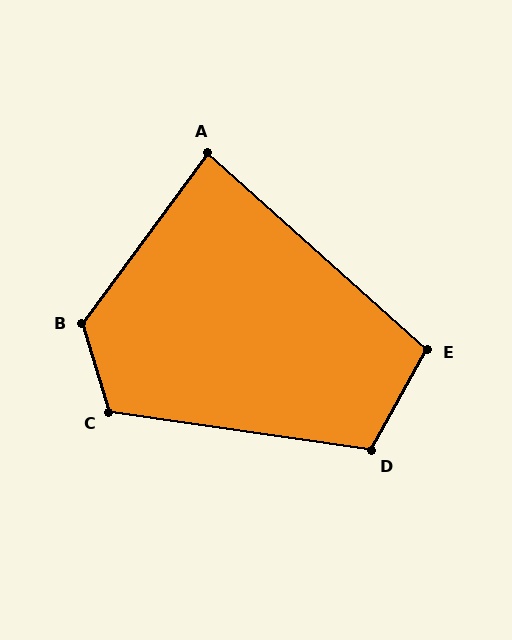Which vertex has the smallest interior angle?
A, at approximately 85 degrees.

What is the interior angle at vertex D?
Approximately 111 degrees (obtuse).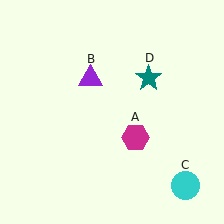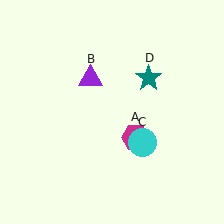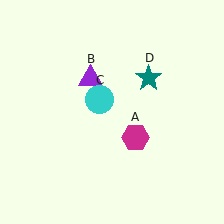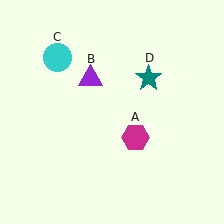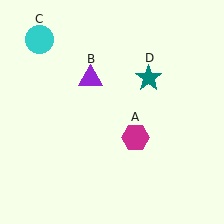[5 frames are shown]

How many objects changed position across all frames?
1 object changed position: cyan circle (object C).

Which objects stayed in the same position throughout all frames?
Magenta hexagon (object A) and purple triangle (object B) and teal star (object D) remained stationary.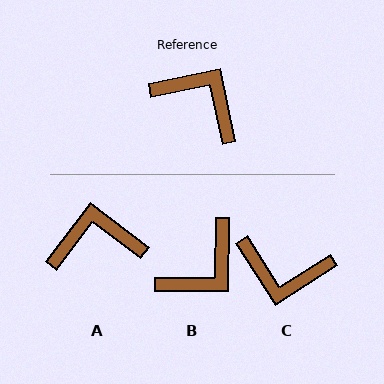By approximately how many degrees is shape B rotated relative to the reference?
Approximately 102 degrees clockwise.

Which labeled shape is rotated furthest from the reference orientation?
C, about 159 degrees away.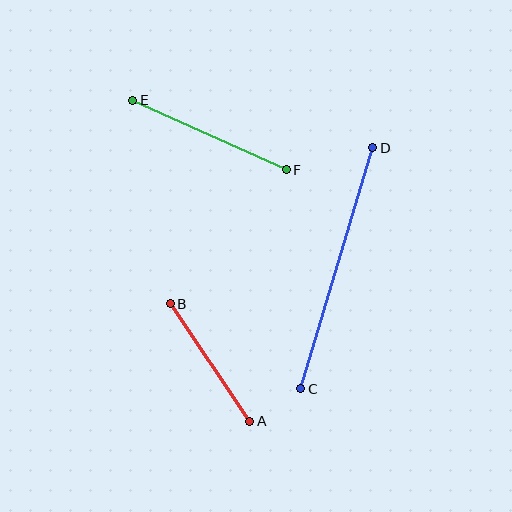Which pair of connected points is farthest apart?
Points C and D are farthest apart.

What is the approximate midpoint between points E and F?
The midpoint is at approximately (210, 135) pixels.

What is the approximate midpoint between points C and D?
The midpoint is at approximately (337, 268) pixels.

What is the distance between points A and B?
The distance is approximately 142 pixels.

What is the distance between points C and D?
The distance is approximately 252 pixels.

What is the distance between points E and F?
The distance is approximately 168 pixels.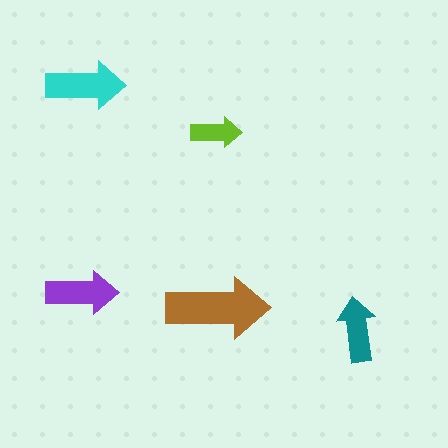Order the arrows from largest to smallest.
the brown one, the cyan one, the purple one, the teal one, the lime one.